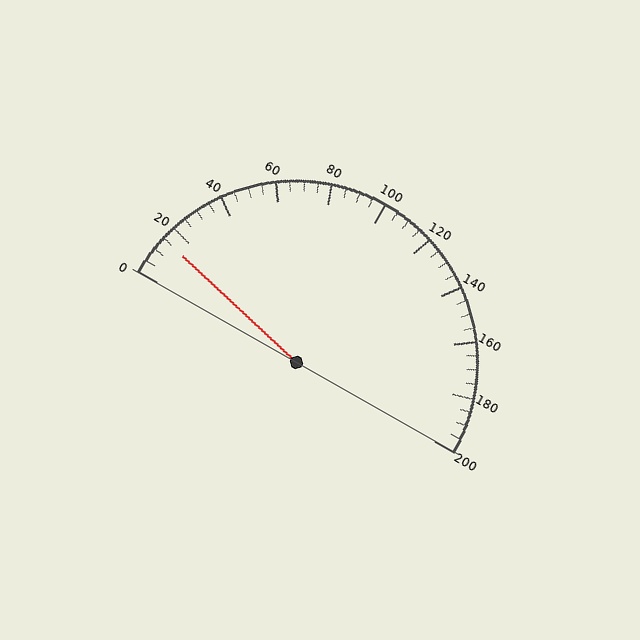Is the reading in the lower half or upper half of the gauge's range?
The reading is in the lower half of the range (0 to 200).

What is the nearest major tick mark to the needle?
The nearest major tick mark is 20.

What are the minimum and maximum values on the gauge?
The gauge ranges from 0 to 200.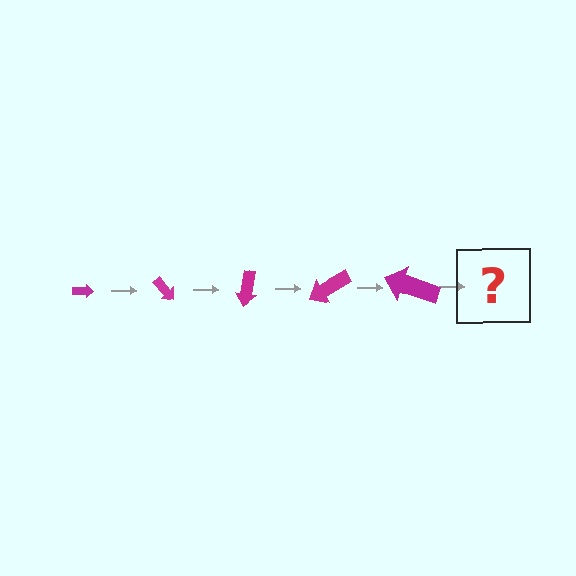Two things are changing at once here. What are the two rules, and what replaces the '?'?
The two rules are that the arrow grows larger each step and it rotates 50 degrees each step. The '?' should be an arrow, larger than the previous one and rotated 250 degrees from the start.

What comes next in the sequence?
The next element should be an arrow, larger than the previous one and rotated 250 degrees from the start.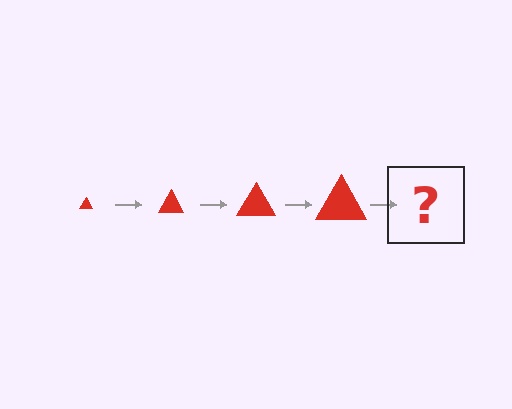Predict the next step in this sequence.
The next step is a red triangle, larger than the previous one.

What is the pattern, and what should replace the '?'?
The pattern is that the triangle gets progressively larger each step. The '?' should be a red triangle, larger than the previous one.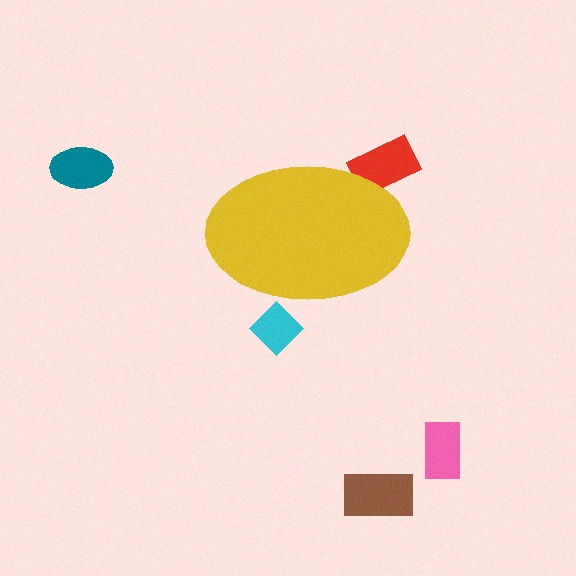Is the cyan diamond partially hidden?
Yes, the cyan diamond is partially hidden behind the yellow ellipse.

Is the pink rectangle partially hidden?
No, the pink rectangle is fully visible.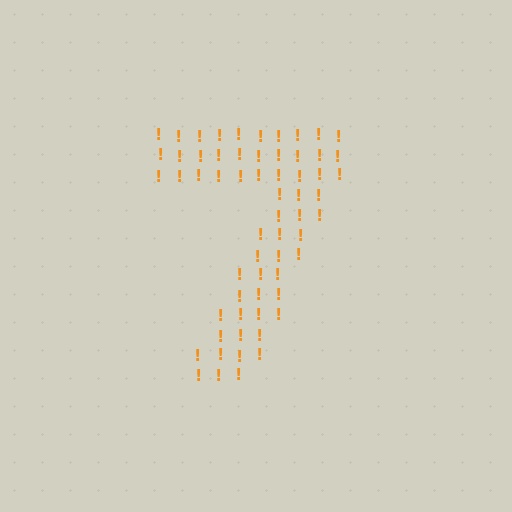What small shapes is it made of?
It is made of small exclamation marks.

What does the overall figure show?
The overall figure shows the digit 7.